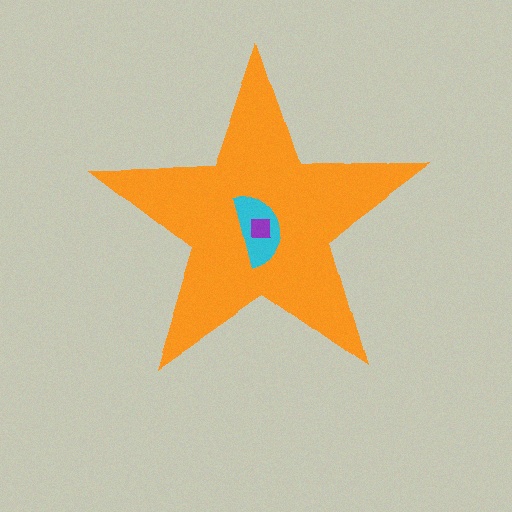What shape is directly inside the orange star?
The cyan semicircle.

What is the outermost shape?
The orange star.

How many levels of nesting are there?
3.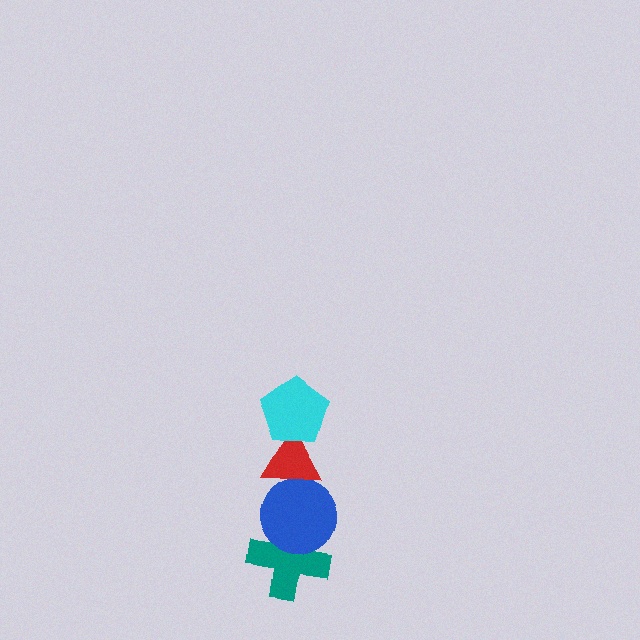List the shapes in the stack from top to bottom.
From top to bottom: the cyan pentagon, the red triangle, the blue circle, the teal cross.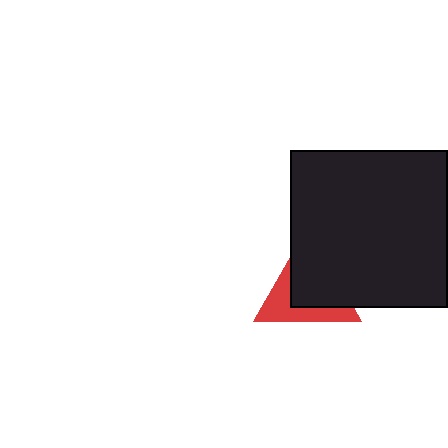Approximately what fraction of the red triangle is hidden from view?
Roughly 59% of the red triangle is hidden behind the black square.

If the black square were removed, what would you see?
You would see the complete red triangle.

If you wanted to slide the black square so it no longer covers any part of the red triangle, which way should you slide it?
Slide it toward the upper-right — that is the most direct way to separate the two shapes.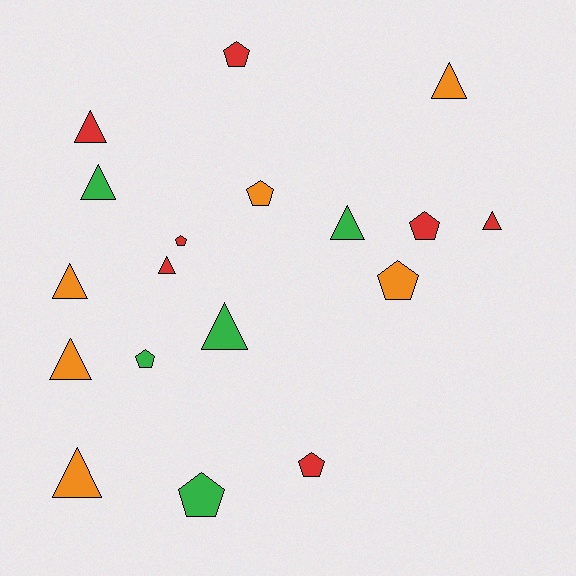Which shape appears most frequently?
Triangle, with 10 objects.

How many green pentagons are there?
There are 2 green pentagons.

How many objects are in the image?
There are 18 objects.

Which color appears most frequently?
Red, with 7 objects.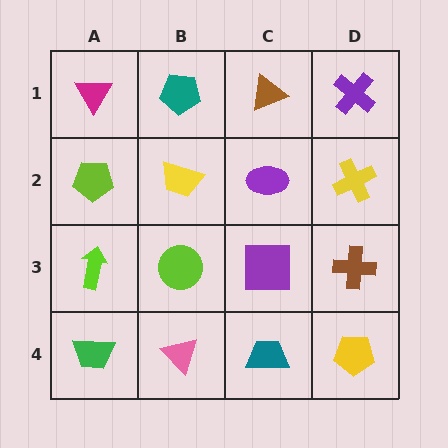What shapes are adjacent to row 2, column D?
A purple cross (row 1, column D), a brown cross (row 3, column D), a purple ellipse (row 2, column C).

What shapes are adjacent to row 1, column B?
A yellow trapezoid (row 2, column B), a magenta triangle (row 1, column A), a brown triangle (row 1, column C).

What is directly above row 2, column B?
A teal pentagon.